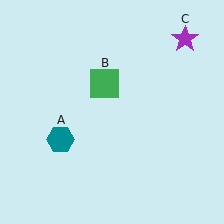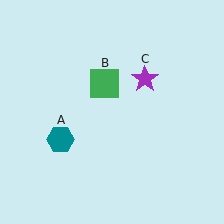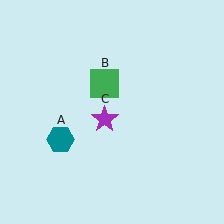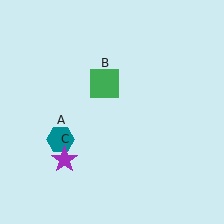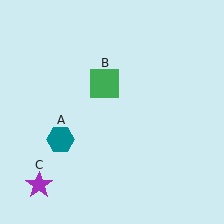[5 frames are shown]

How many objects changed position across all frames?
1 object changed position: purple star (object C).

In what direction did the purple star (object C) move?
The purple star (object C) moved down and to the left.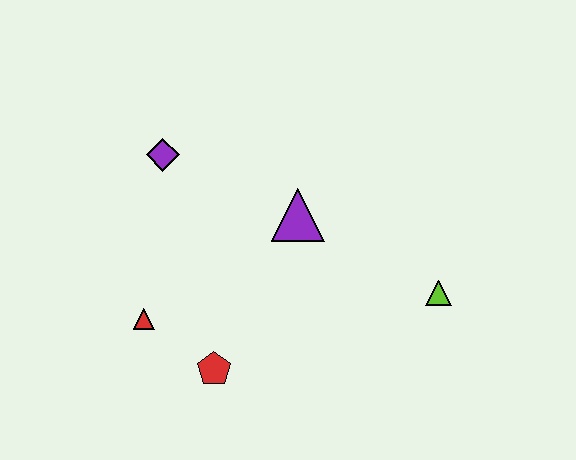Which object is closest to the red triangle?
The red pentagon is closest to the red triangle.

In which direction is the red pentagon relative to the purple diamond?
The red pentagon is below the purple diamond.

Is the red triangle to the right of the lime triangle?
No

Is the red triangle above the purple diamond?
No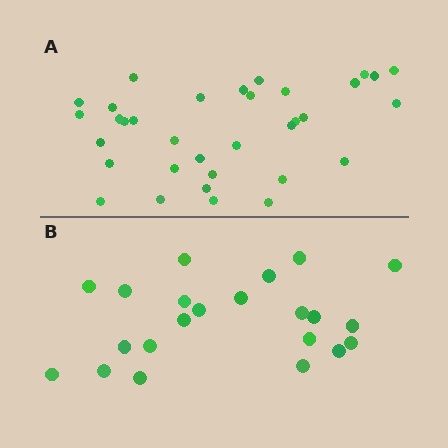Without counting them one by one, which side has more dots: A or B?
Region A (the top region) has more dots.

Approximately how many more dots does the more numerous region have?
Region A has roughly 12 or so more dots than region B.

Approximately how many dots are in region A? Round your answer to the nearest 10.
About 30 dots. (The exact count is 34, which rounds to 30.)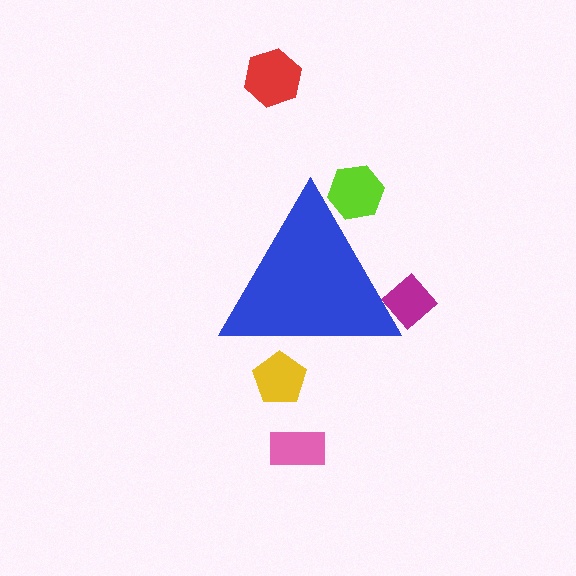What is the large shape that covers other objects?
A blue triangle.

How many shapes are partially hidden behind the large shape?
3 shapes are partially hidden.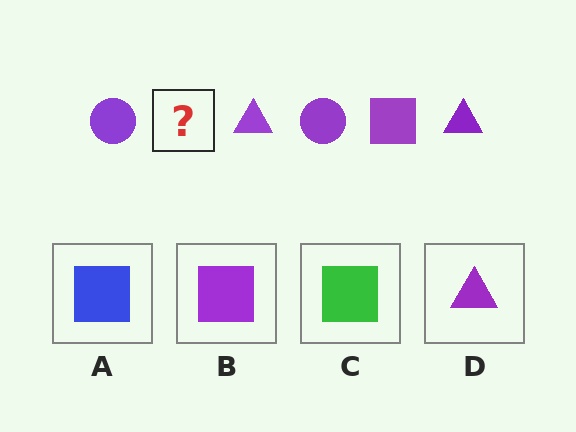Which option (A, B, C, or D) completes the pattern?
B.